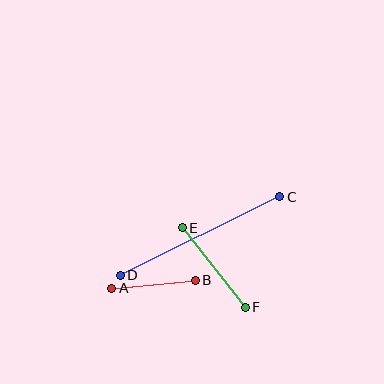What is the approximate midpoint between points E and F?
The midpoint is at approximately (214, 267) pixels.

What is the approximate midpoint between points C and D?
The midpoint is at approximately (200, 236) pixels.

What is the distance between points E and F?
The distance is approximately 102 pixels.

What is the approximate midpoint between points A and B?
The midpoint is at approximately (153, 284) pixels.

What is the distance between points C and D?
The distance is approximately 178 pixels.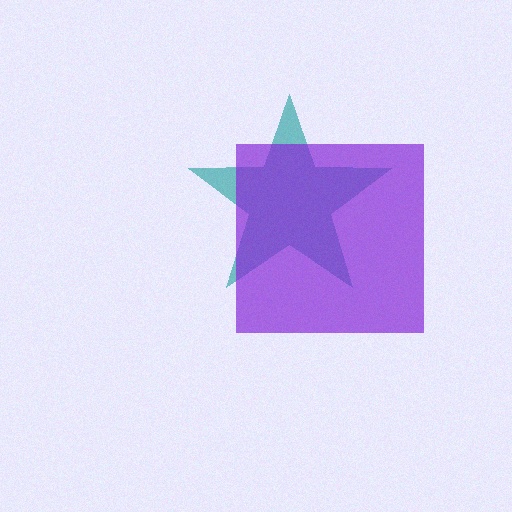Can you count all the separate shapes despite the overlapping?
Yes, there are 2 separate shapes.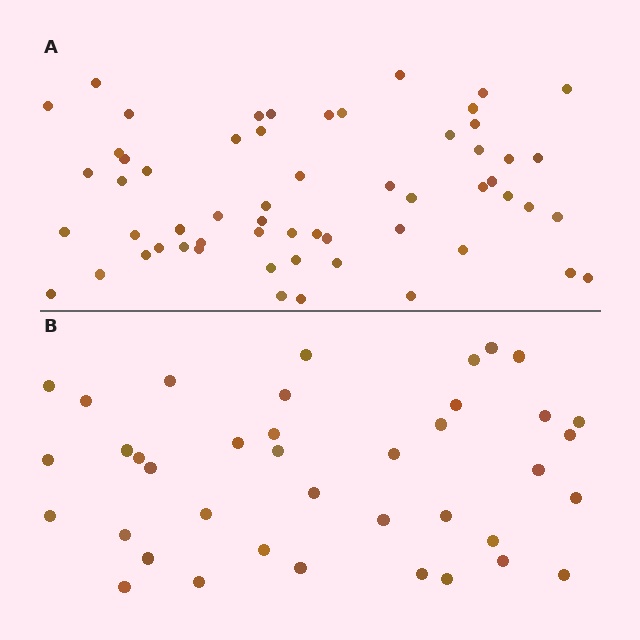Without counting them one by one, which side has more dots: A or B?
Region A (the top region) has more dots.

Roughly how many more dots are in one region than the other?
Region A has approximately 20 more dots than region B.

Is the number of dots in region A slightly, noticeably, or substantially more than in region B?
Region A has substantially more. The ratio is roughly 1.5 to 1.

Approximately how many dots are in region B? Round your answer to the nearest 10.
About 40 dots. (The exact count is 39, which rounds to 40.)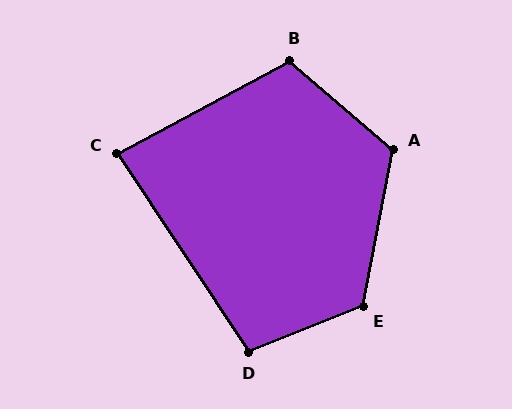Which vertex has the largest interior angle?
E, at approximately 123 degrees.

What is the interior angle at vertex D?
Approximately 102 degrees (obtuse).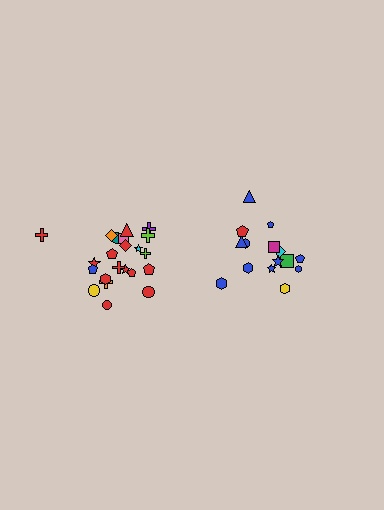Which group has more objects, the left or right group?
The left group.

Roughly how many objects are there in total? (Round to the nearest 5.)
Roughly 35 objects in total.